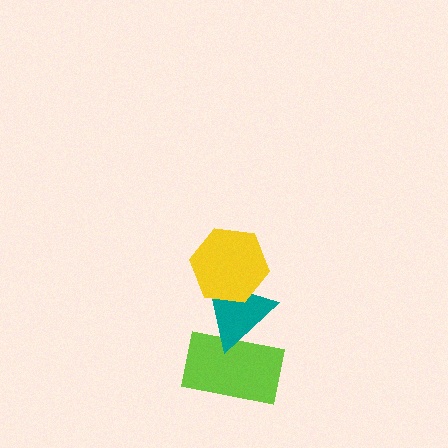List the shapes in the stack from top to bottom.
From top to bottom: the yellow hexagon, the teal triangle, the lime rectangle.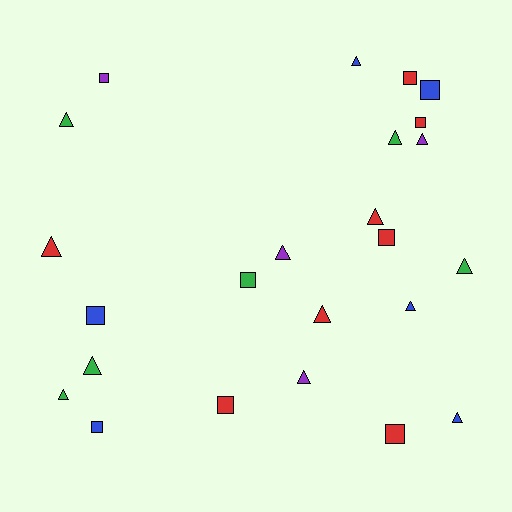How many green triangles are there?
There are 5 green triangles.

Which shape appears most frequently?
Triangle, with 14 objects.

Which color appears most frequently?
Red, with 8 objects.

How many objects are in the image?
There are 24 objects.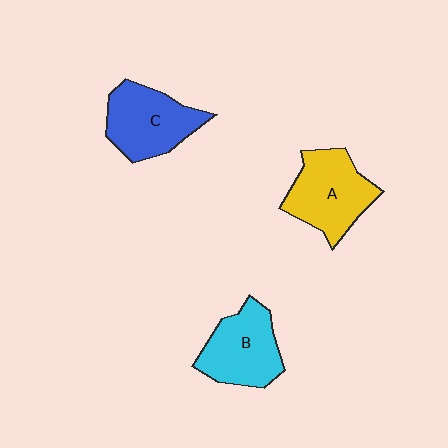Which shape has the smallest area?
Shape B (cyan).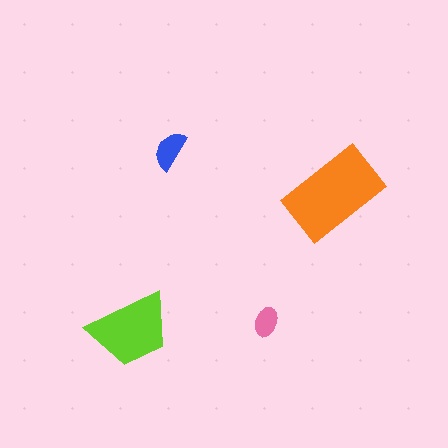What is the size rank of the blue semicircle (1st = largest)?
3rd.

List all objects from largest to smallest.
The orange rectangle, the lime trapezoid, the blue semicircle, the pink ellipse.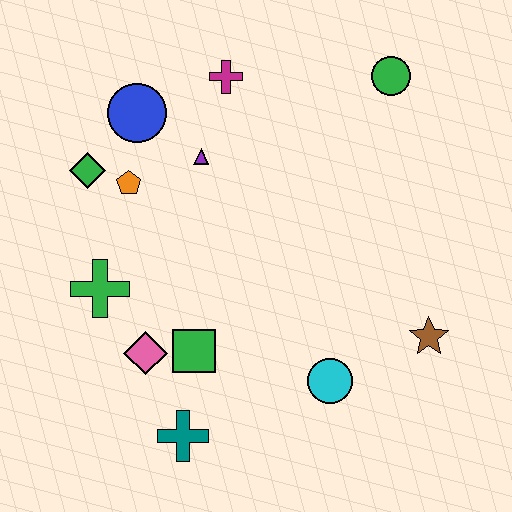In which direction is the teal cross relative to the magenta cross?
The teal cross is below the magenta cross.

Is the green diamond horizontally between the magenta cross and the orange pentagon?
No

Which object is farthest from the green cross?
The green circle is farthest from the green cross.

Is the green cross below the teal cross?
No